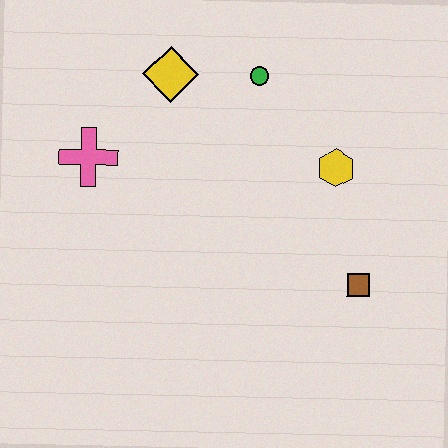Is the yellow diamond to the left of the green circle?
Yes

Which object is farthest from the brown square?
The pink cross is farthest from the brown square.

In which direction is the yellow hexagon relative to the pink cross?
The yellow hexagon is to the right of the pink cross.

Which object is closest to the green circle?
The yellow diamond is closest to the green circle.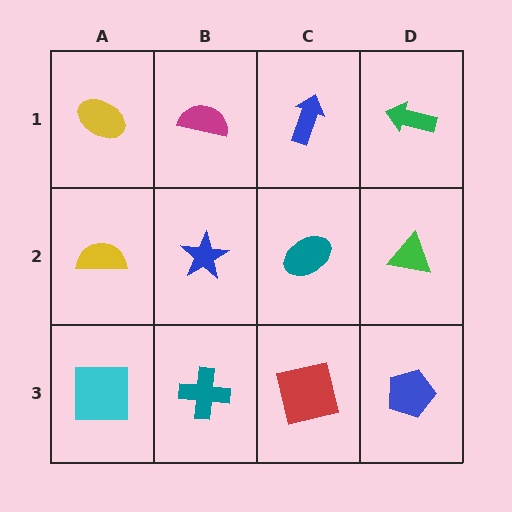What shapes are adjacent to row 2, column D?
A green arrow (row 1, column D), a blue pentagon (row 3, column D), a teal ellipse (row 2, column C).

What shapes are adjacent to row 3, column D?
A green triangle (row 2, column D), a red square (row 3, column C).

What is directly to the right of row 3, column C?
A blue pentagon.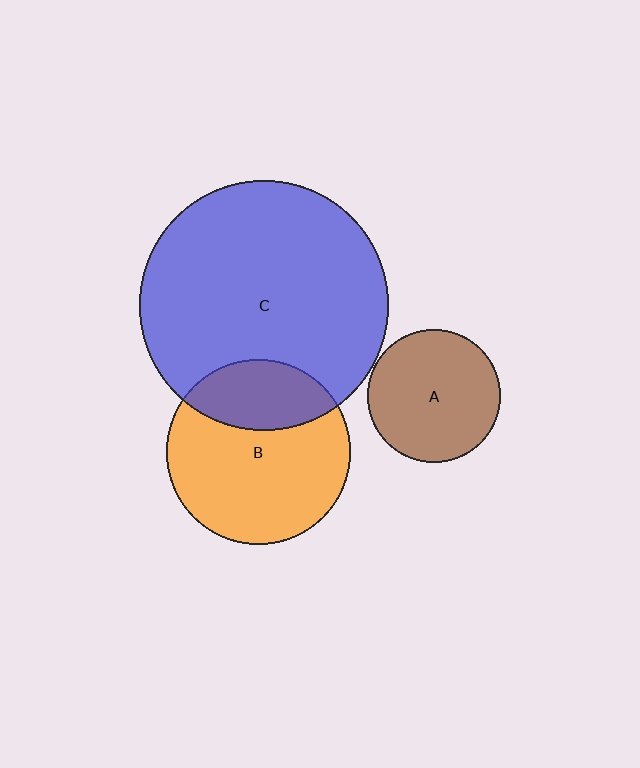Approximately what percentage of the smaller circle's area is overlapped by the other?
Approximately 30%.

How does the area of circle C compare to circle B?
Approximately 1.8 times.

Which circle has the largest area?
Circle C (blue).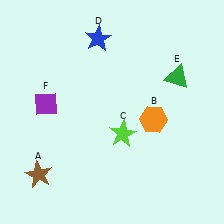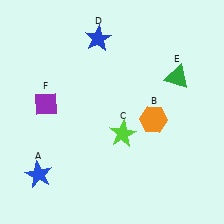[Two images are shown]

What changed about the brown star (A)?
In Image 1, A is brown. In Image 2, it changed to blue.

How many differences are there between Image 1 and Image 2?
There is 1 difference between the two images.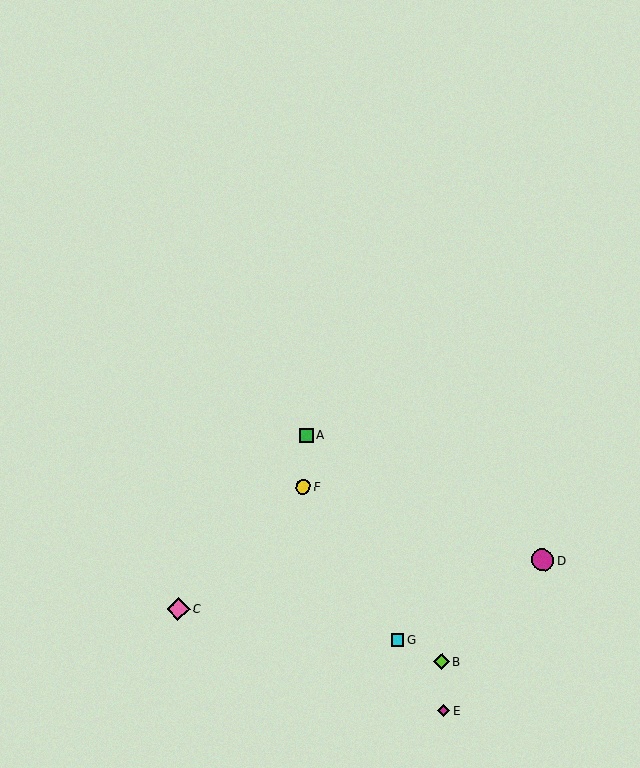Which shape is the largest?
The pink diamond (labeled C) is the largest.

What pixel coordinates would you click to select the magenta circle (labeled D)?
Click at (543, 560) to select the magenta circle D.